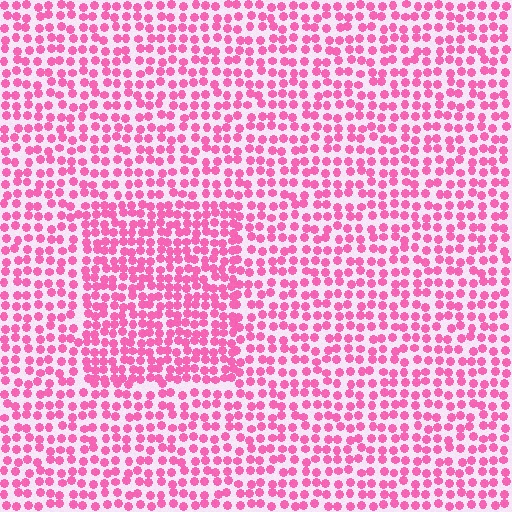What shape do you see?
I see a rectangle.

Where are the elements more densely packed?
The elements are more densely packed inside the rectangle boundary.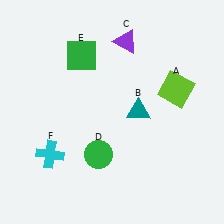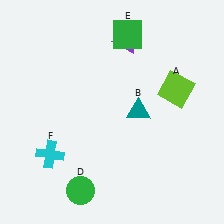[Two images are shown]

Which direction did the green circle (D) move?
The green circle (D) moved down.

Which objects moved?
The objects that moved are: the green circle (D), the green square (E).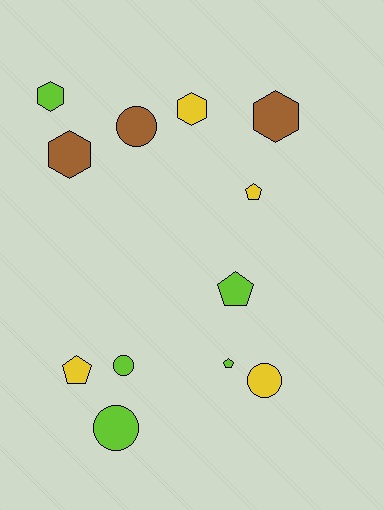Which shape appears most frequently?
Circle, with 4 objects.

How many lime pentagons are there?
There are 2 lime pentagons.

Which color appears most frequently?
Lime, with 5 objects.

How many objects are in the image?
There are 12 objects.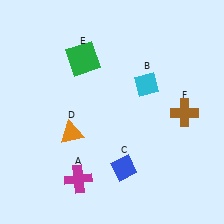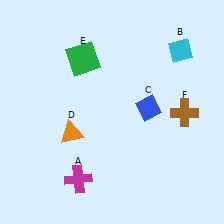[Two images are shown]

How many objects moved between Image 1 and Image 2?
2 objects moved between the two images.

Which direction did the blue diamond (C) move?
The blue diamond (C) moved up.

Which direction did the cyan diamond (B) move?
The cyan diamond (B) moved up.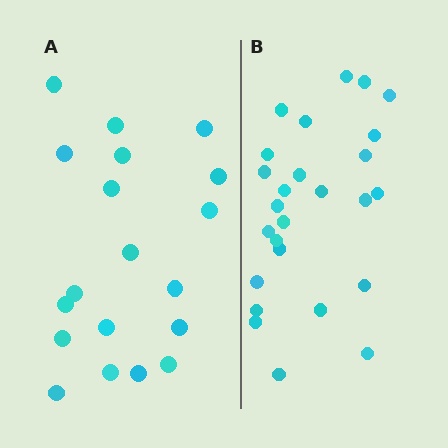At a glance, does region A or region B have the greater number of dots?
Region B (the right region) has more dots.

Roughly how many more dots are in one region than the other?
Region B has roughly 8 or so more dots than region A.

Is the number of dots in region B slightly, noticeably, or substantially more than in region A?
Region B has noticeably more, but not dramatically so. The ratio is roughly 1.4 to 1.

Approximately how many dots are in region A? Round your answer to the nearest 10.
About 20 dots. (The exact count is 19, which rounds to 20.)